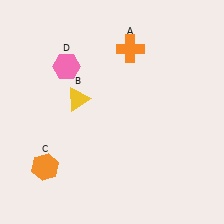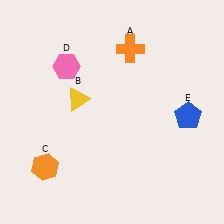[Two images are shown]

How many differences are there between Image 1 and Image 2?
There is 1 difference between the two images.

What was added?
A blue pentagon (E) was added in Image 2.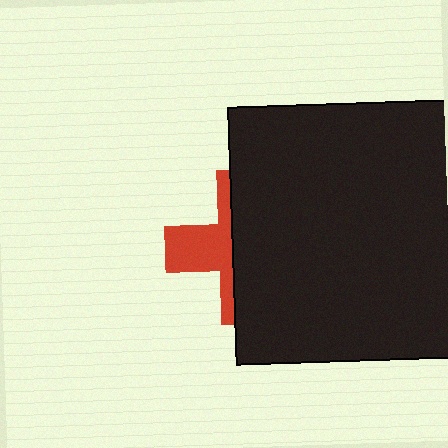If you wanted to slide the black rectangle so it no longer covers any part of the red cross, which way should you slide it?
Slide it right — that is the most direct way to separate the two shapes.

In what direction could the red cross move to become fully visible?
The red cross could move left. That would shift it out from behind the black rectangle entirely.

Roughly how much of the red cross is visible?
A small part of it is visible (roughly 38%).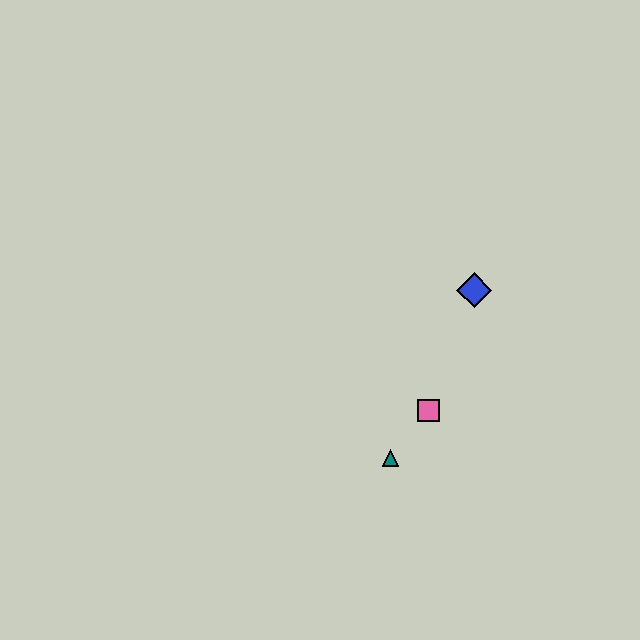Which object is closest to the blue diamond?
The pink square is closest to the blue diamond.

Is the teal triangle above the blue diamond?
No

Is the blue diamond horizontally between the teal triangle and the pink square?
No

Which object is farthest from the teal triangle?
The blue diamond is farthest from the teal triangle.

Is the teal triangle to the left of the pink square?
Yes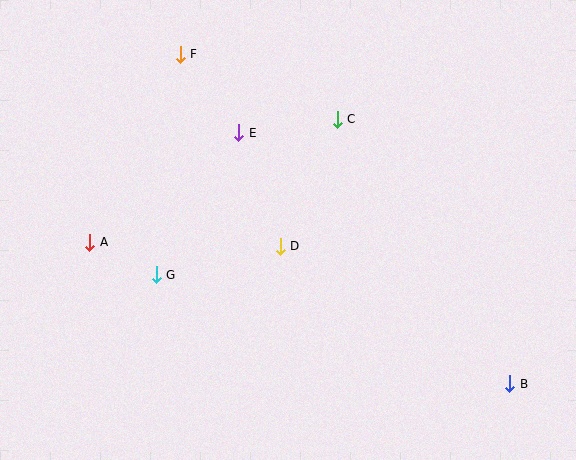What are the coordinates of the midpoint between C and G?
The midpoint between C and G is at (247, 197).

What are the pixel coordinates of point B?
Point B is at (510, 384).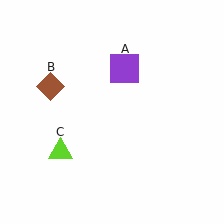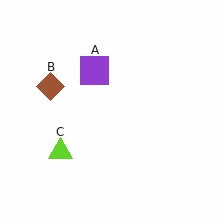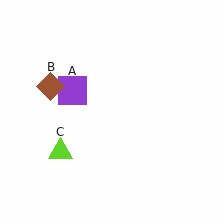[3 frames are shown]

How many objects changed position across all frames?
1 object changed position: purple square (object A).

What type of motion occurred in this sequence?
The purple square (object A) rotated counterclockwise around the center of the scene.